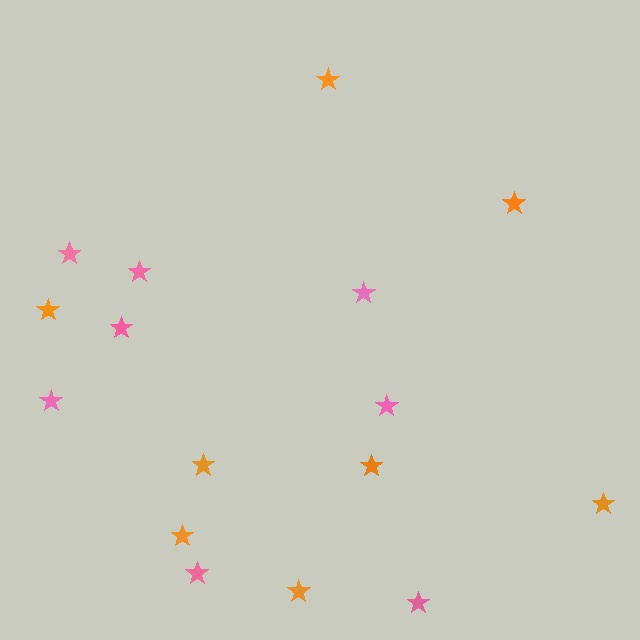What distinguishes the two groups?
There are 2 groups: one group of pink stars (8) and one group of orange stars (8).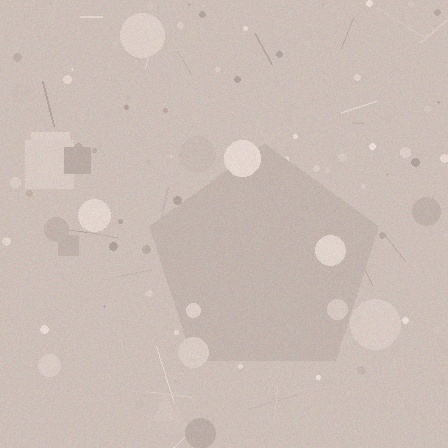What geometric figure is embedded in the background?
A pentagon is embedded in the background.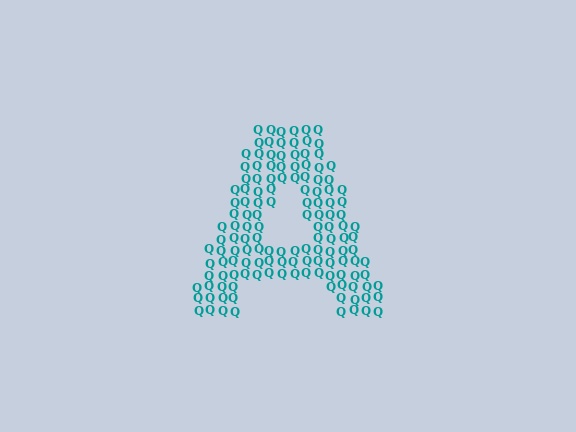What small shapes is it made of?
It is made of small letter Q's.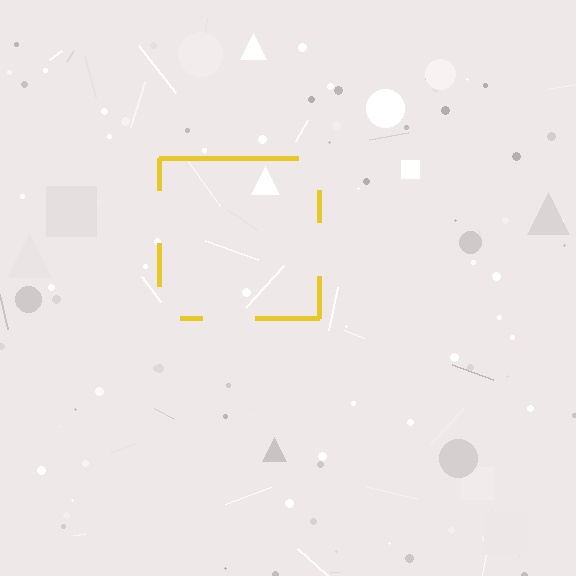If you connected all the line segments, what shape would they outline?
They would outline a square.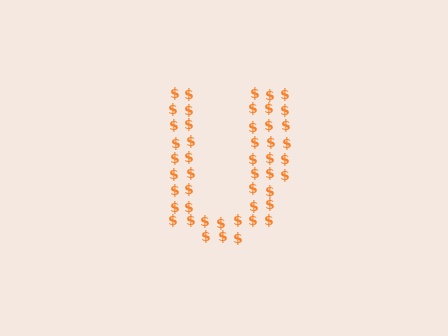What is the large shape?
The large shape is the letter U.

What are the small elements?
The small elements are dollar signs.